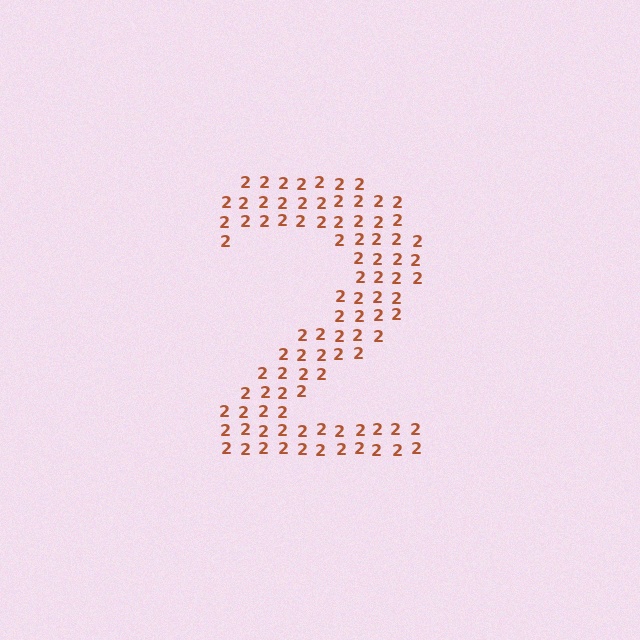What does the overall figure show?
The overall figure shows the digit 2.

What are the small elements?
The small elements are digit 2's.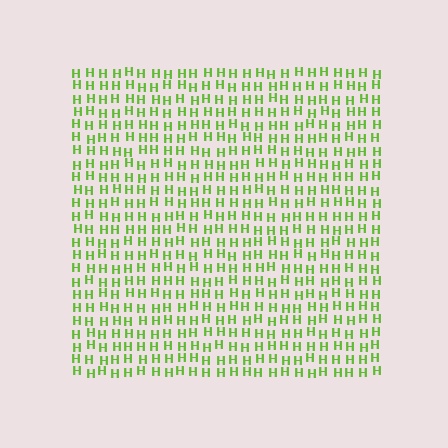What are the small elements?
The small elements are letter H's.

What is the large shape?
The large shape is a square.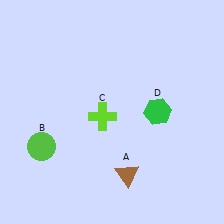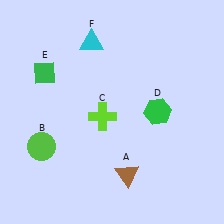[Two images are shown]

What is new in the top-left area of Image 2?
A green diamond (E) was added in the top-left area of Image 2.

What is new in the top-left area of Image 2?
A cyan triangle (F) was added in the top-left area of Image 2.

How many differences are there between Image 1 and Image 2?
There are 2 differences between the two images.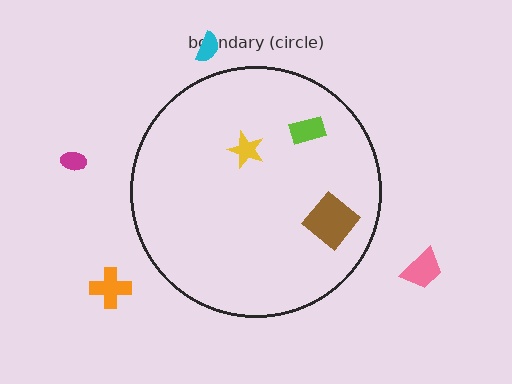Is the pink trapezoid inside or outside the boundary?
Outside.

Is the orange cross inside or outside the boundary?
Outside.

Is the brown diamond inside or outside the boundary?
Inside.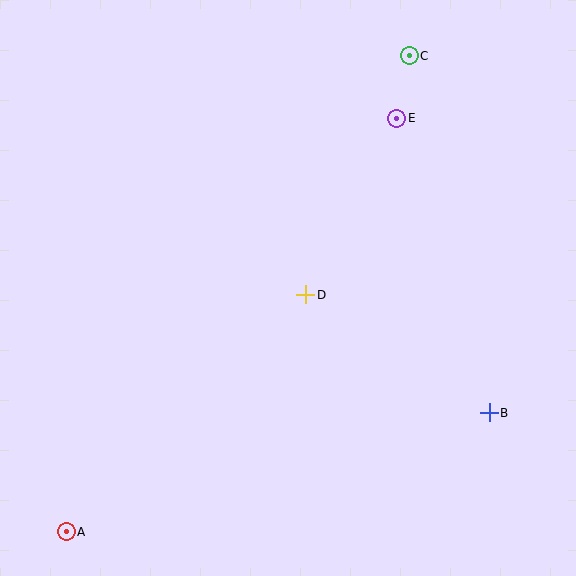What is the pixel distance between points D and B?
The distance between D and B is 218 pixels.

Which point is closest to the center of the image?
Point D at (306, 295) is closest to the center.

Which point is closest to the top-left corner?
Point C is closest to the top-left corner.